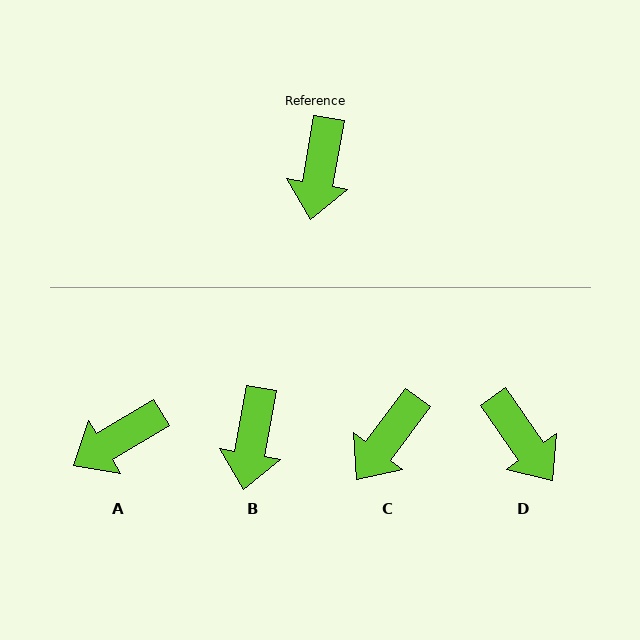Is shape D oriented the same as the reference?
No, it is off by about 45 degrees.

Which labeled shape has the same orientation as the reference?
B.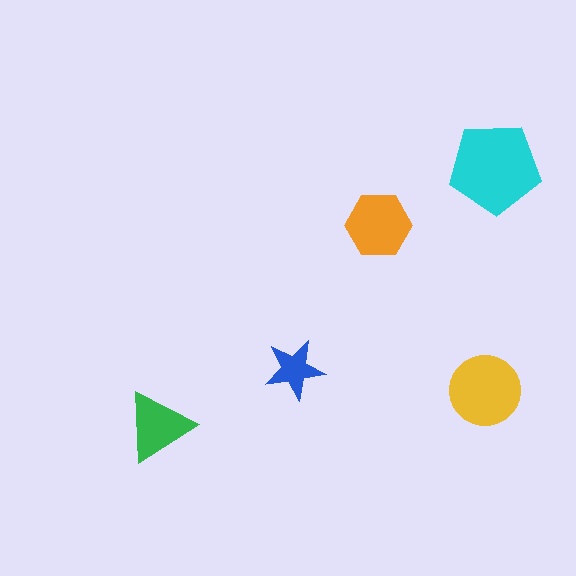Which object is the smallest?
The blue star.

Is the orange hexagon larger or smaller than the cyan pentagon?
Smaller.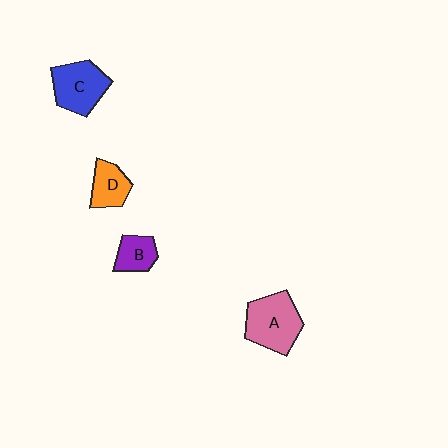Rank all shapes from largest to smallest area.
From largest to smallest: A (pink), C (blue), D (orange), B (purple).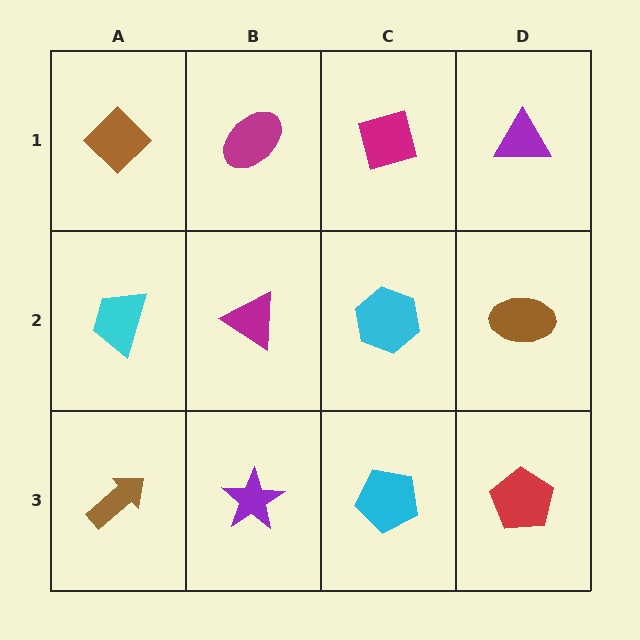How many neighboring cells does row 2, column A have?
3.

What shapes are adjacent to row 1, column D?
A brown ellipse (row 2, column D), a magenta diamond (row 1, column C).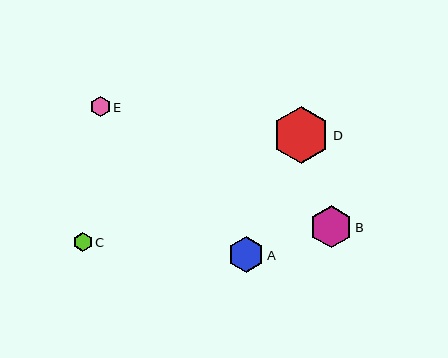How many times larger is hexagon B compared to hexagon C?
Hexagon B is approximately 2.2 times the size of hexagon C.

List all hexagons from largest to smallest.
From largest to smallest: D, B, A, E, C.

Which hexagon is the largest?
Hexagon D is the largest with a size of approximately 57 pixels.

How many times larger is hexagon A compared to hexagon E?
Hexagon A is approximately 1.8 times the size of hexagon E.